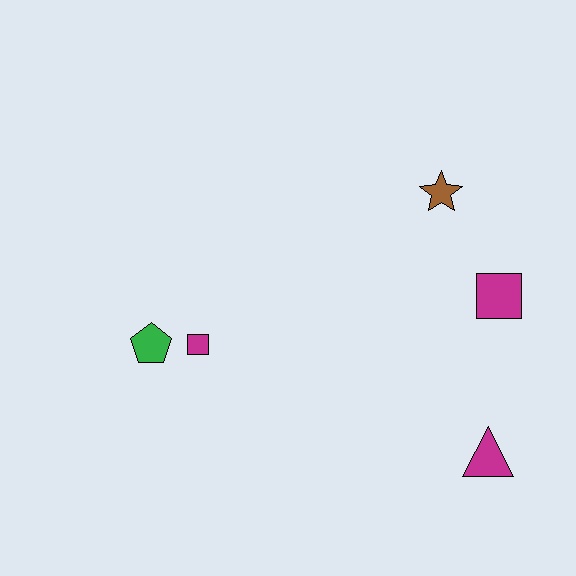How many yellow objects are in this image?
There are no yellow objects.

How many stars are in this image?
There is 1 star.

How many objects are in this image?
There are 5 objects.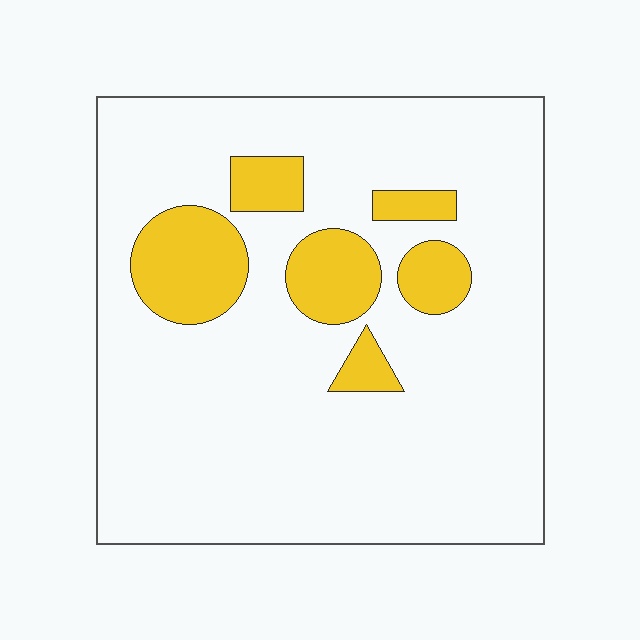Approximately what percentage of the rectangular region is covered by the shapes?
Approximately 15%.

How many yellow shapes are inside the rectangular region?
6.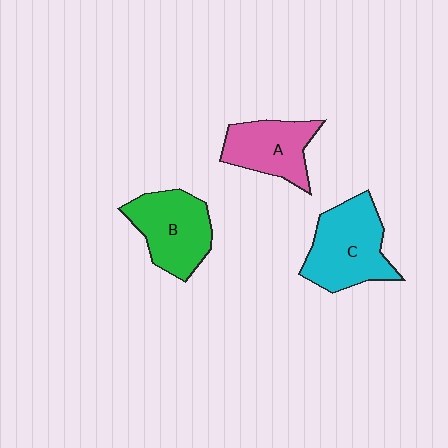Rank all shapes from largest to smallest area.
From largest to smallest: C (cyan), B (green), A (pink).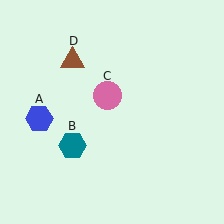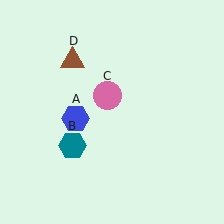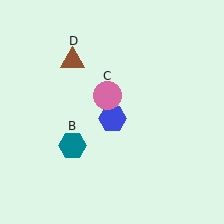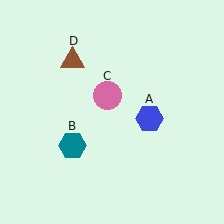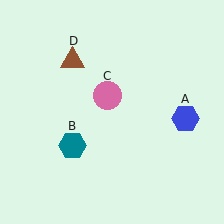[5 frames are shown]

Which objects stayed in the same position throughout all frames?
Teal hexagon (object B) and pink circle (object C) and brown triangle (object D) remained stationary.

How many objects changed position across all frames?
1 object changed position: blue hexagon (object A).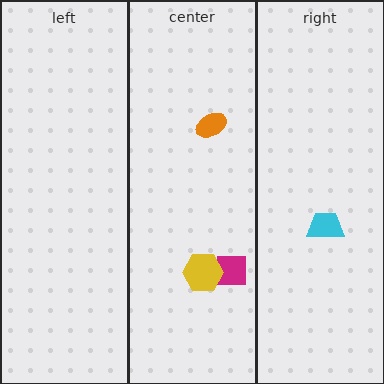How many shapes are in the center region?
3.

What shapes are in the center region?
The magenta square, the orange ellipse, the yellow hexagon.